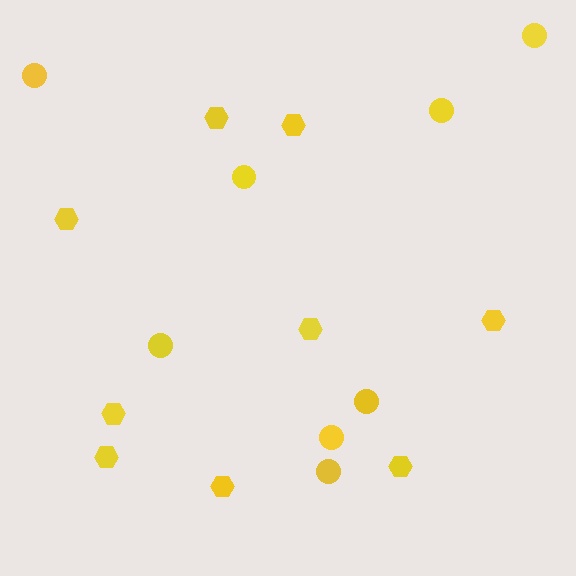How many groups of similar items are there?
There are 2 groups: one group of circles (8) and one group of hexagons (9).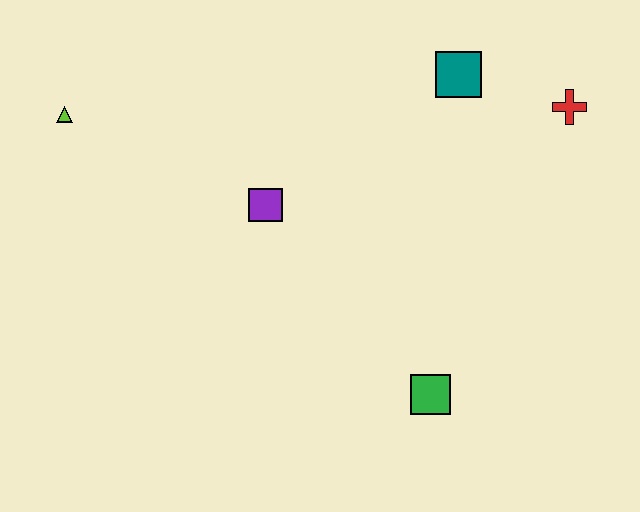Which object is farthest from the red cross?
The lime triangle is farthest from the red cross.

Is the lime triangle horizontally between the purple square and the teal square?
No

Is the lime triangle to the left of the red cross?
Yes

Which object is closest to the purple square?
The lime triangle is closest to the purple square.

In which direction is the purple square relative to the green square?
The purple square is above the green square.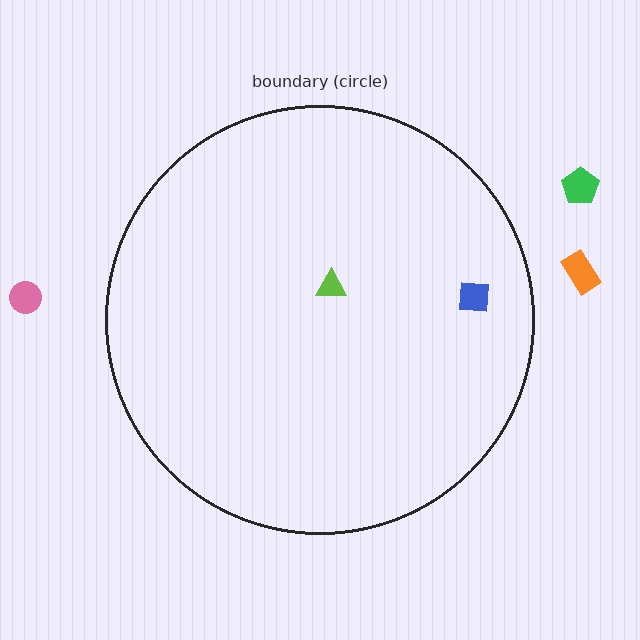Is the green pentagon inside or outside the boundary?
Outside.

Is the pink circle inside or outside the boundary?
Outside.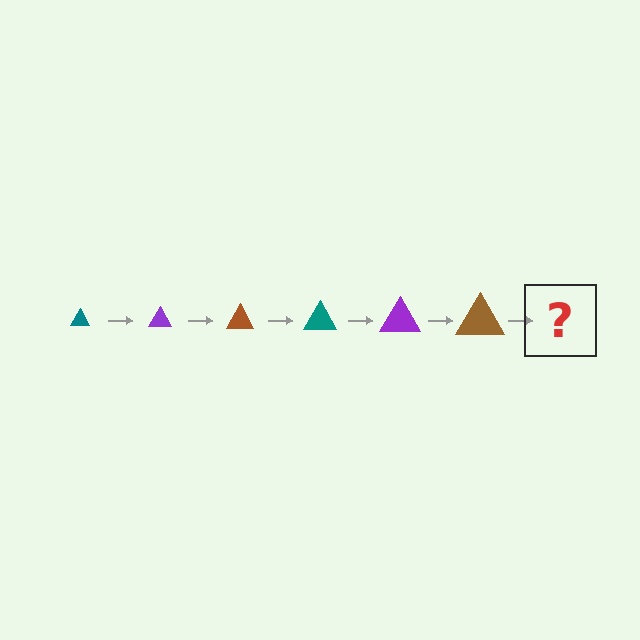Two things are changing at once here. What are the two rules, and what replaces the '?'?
The two rules are that the triangle grows larger each step and the color cycles through teal, purple, and brown. The '?' should be a teal triangle, larger than the previous one.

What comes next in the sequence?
The next element should be a teal triangle, larger than the previous one.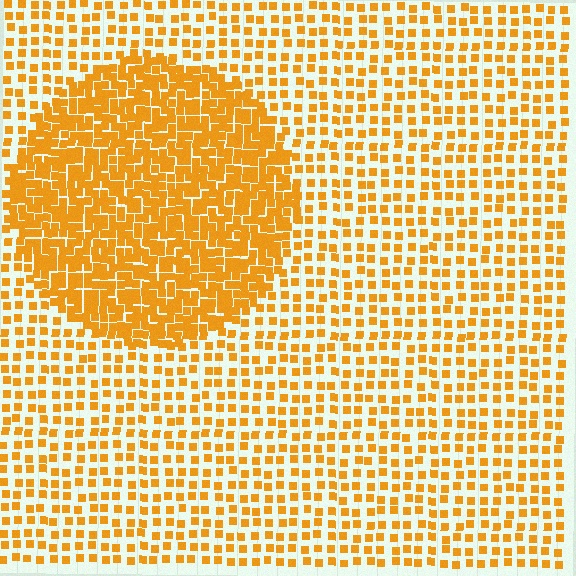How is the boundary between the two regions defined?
The boundary is defined by a change in element density (approximately 2.3x ratio). All elements are the same color, size, and shape.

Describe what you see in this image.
The image contains small orange elements arranged at two different densities. A circle-shaped region is visible where the elements are more densely packed than the surrounding area.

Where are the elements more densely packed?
The elements are more densely packed inside the circle boundary.